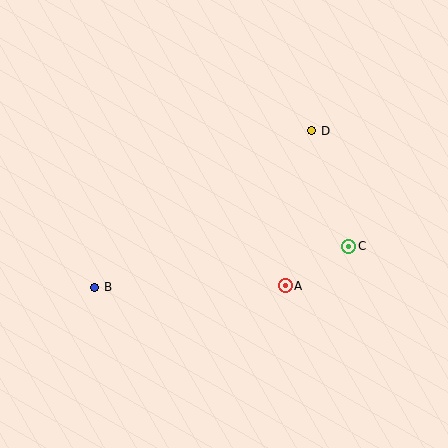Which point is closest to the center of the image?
Point A at (285, 286) is closest to the center.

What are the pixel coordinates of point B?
Point B is at (95, 287).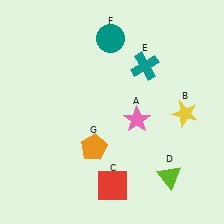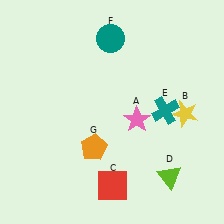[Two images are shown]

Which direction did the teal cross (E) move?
The teal cross (E) moved down.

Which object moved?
The teal cross (E) moved down.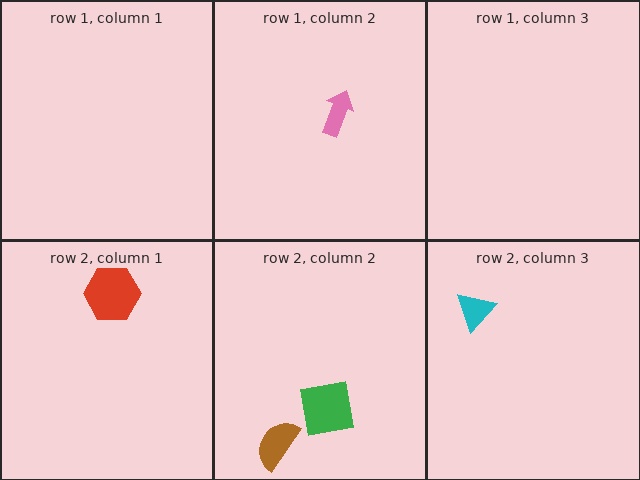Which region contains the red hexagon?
The row 2, column 1 region.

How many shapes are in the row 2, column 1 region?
1.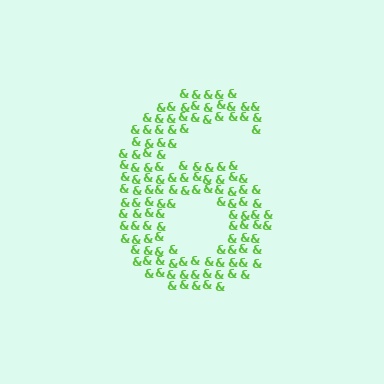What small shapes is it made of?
It is made of small ampersands.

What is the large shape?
The large shape is the digit 6.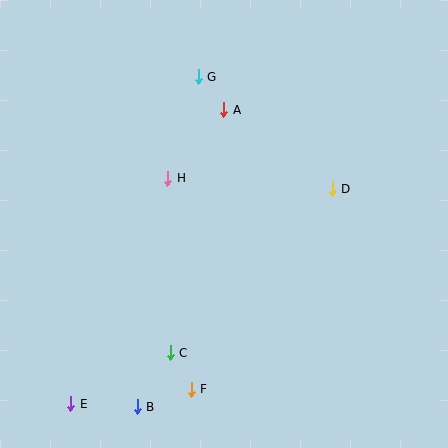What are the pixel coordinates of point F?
Point F is at (191, 389).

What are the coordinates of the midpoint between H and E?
The midpoint between H and E is at (119, 291).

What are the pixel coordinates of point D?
Point D is at (332, 189).